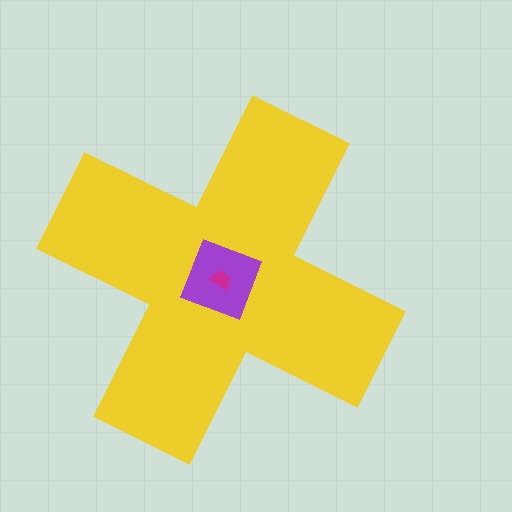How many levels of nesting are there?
3.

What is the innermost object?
The magenta trapezoid.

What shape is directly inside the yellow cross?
The purple diamond.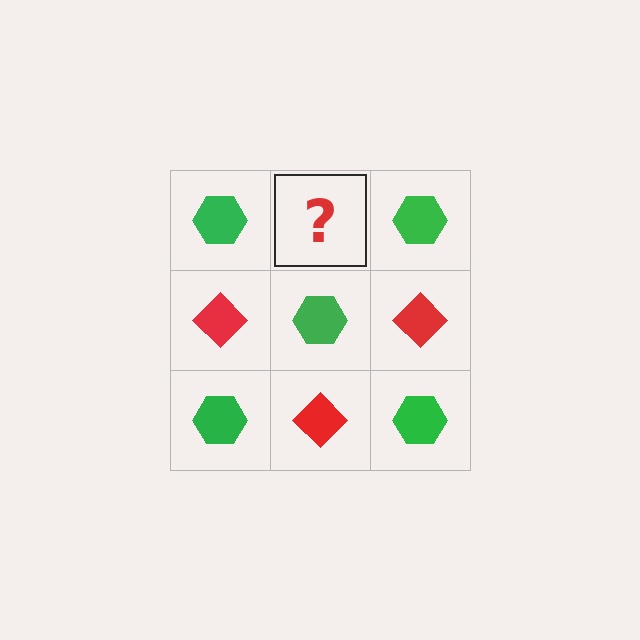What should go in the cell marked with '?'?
The missing cell should contain a red diamond.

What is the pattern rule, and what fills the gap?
The rule is that it alternates green hexagon and red diamond in a checkerboard pattern. The gap should be filled with a red diamond.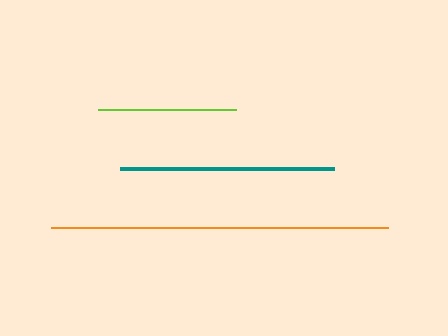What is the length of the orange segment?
The orange segment is approximately 337 pixels long.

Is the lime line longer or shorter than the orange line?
The orange line is longer than the lime line.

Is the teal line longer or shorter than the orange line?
The orange line is longer than the teal line.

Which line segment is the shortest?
The lime line is the shortest at approximately 138 pixels.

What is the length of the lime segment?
The lime segment is approximately 138 pixels long.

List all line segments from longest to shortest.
From longest to shortest: orange, teal, lime.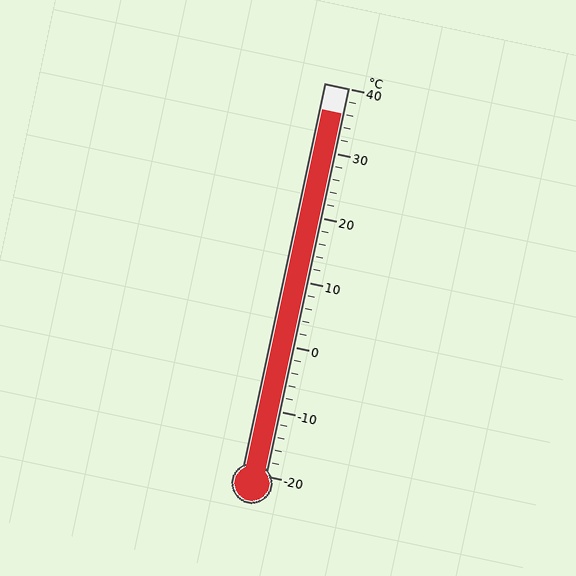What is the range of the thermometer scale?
The thermometer scale ranges from -20°C to 40°C.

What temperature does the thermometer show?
The thermometer shows approximately 36°C.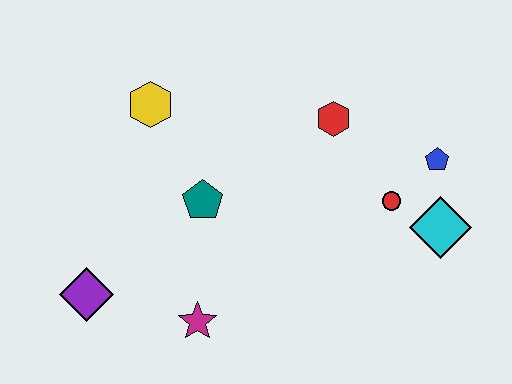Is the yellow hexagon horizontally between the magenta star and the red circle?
No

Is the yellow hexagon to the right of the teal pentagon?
No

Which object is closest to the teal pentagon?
The yellow hexagon is closest to the teal pentagon.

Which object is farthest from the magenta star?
The blue pentagon is farthest from the magenta star.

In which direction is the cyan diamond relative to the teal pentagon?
The cyan diamond is to the right of the teal pentagon.